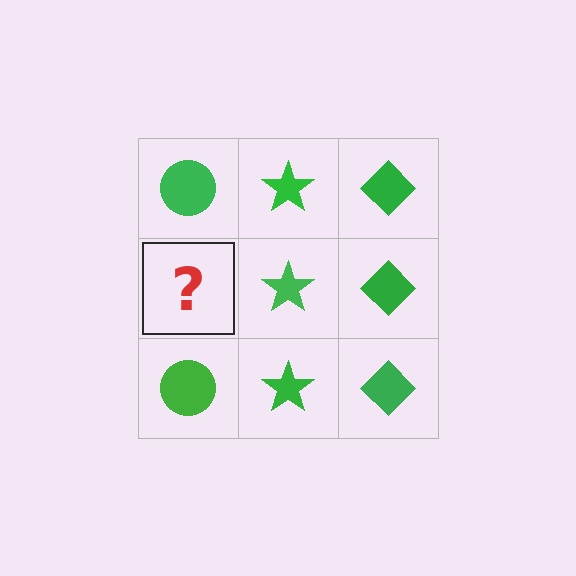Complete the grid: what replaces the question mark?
The question mark should be replaced with a green circle.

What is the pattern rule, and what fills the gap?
The rule is that each column has a consistent shape. The gap should be filled with a green circle.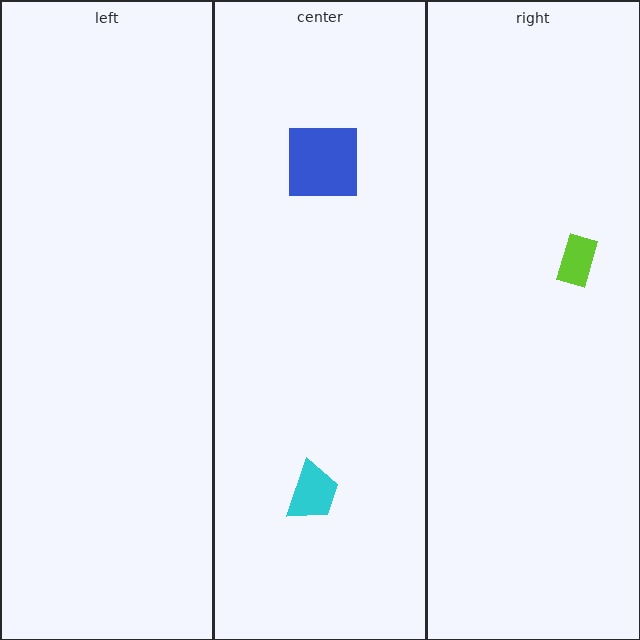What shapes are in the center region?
The cyan trapezoid, the blue square.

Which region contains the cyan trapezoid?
The center region.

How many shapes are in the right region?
1.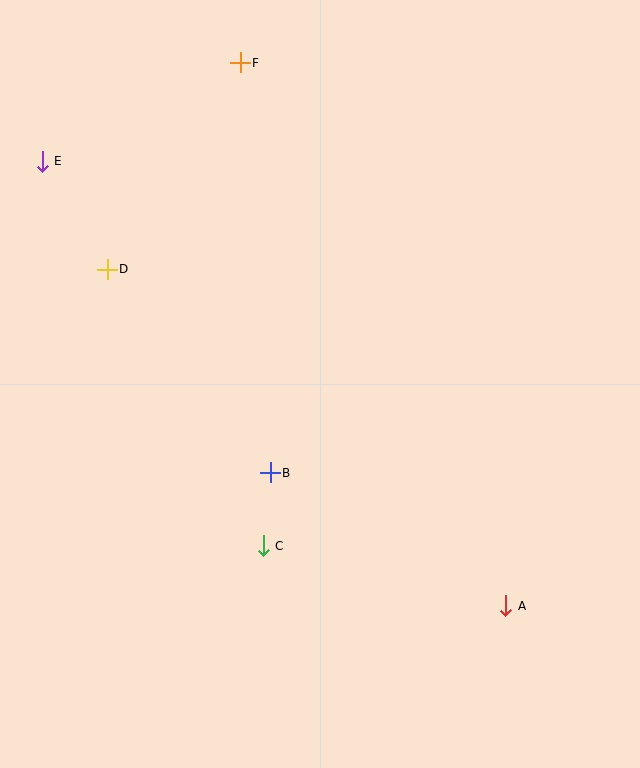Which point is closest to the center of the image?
Point B at (270, 473) is closest to the center.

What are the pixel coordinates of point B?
Point B is at (270, 473).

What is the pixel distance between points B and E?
The distance between B and E is 386 pixels.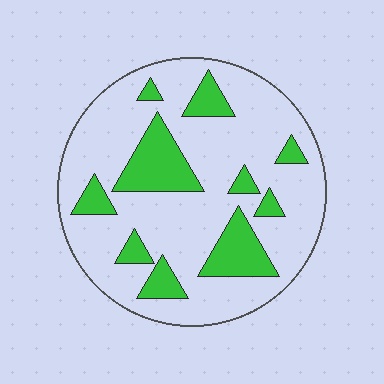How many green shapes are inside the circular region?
10.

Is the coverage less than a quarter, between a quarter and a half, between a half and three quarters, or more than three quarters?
Less than a quarter.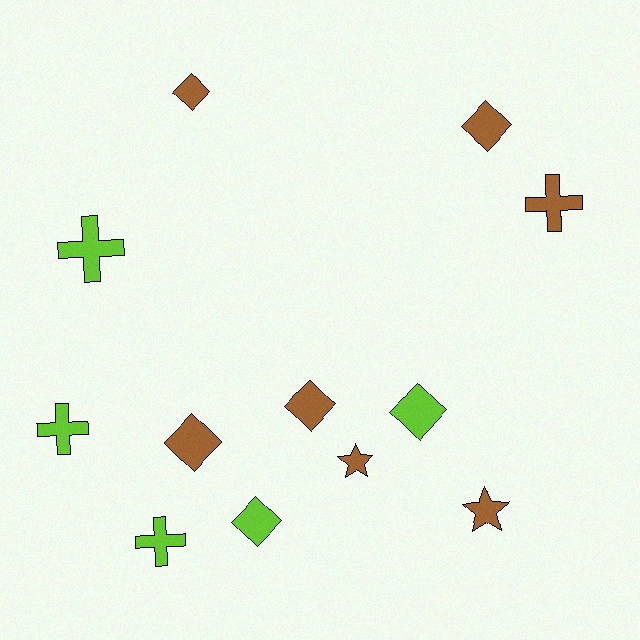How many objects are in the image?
There are 12 objects.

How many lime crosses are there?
There are 3 lime crosses.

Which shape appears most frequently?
Diamond, with 6 objects.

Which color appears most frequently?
Brown, with 7 objects.